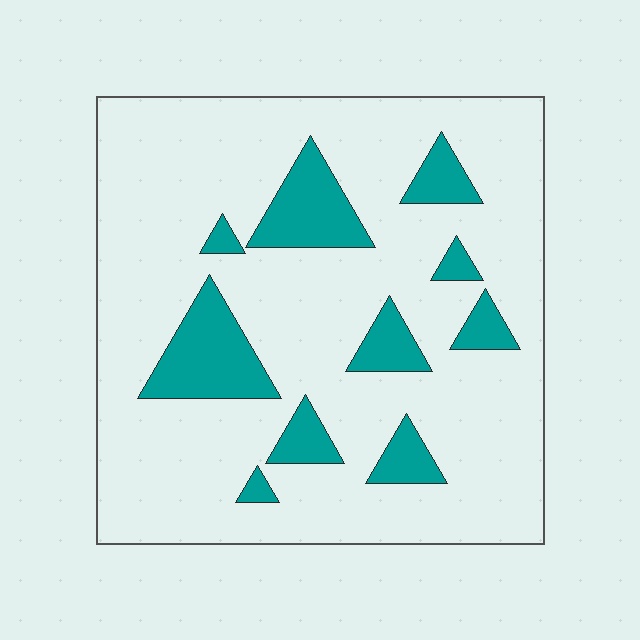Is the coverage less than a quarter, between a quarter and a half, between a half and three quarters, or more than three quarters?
Less than a quarter.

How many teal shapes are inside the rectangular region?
10.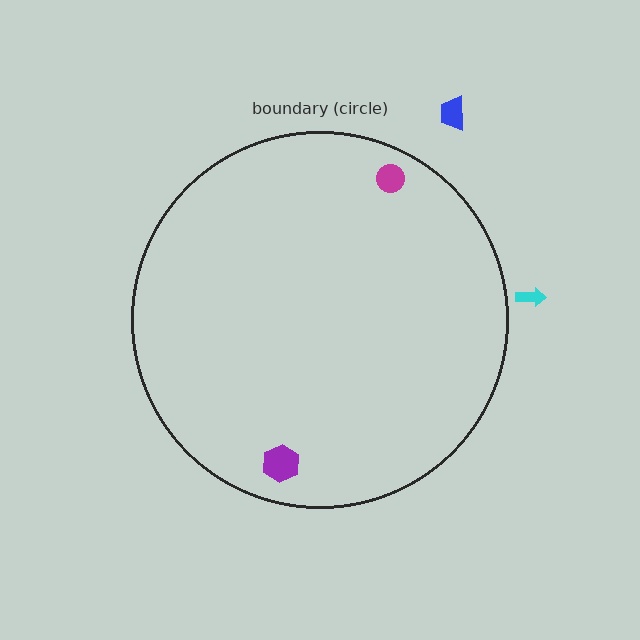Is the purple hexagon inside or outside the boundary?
Inside.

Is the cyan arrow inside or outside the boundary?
Outside.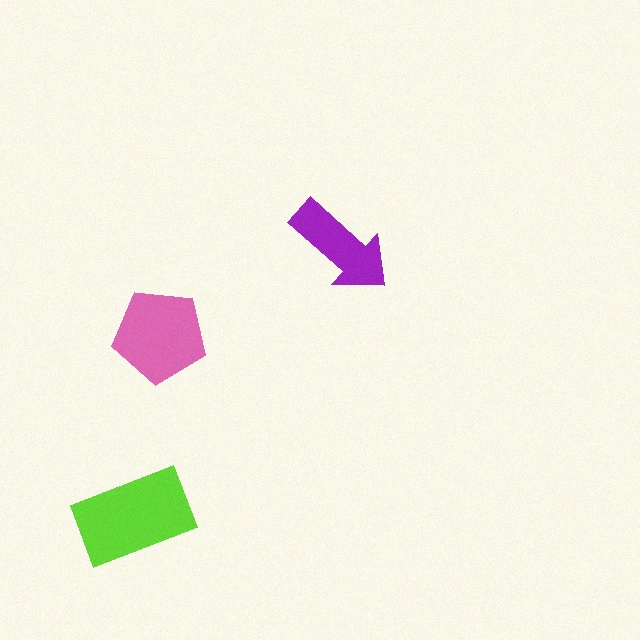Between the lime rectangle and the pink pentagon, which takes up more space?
The lime rectangle.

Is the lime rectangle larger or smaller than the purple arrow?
Larger.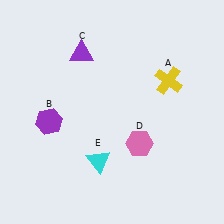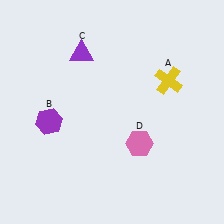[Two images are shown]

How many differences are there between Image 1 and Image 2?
There is 1 difference between the two images.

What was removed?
The cyan triangle (E) was removed in Image 2.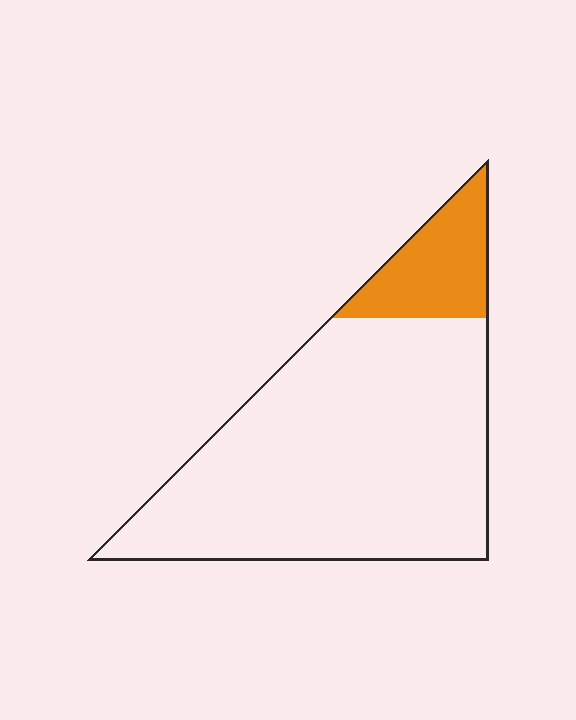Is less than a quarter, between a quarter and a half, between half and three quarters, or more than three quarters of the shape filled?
Less than a quarter.